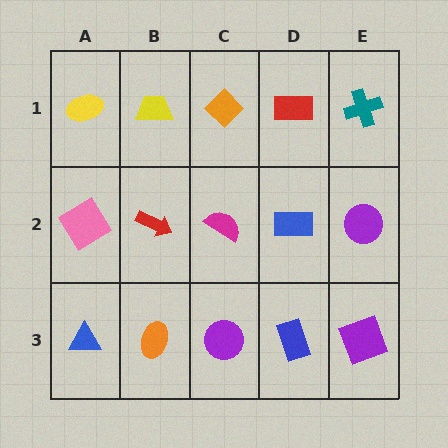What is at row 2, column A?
A pink diamond.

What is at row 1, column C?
An orange diamond.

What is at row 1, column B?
A yellow trapezoid.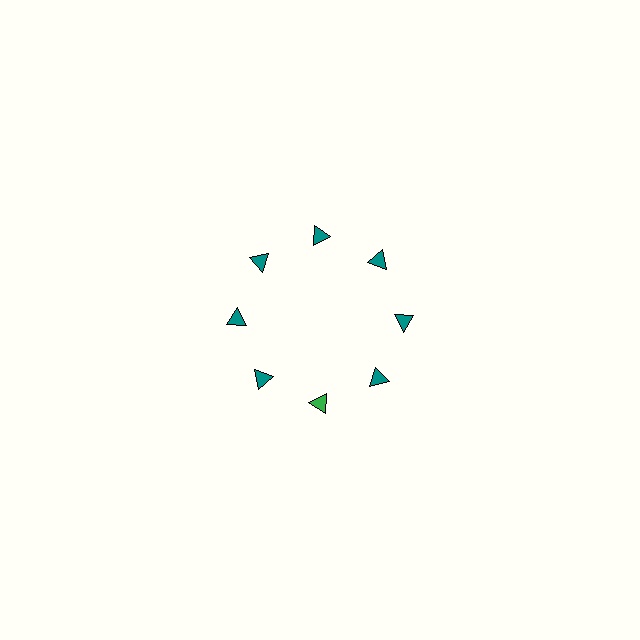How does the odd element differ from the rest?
It has a different color: green instead of teal.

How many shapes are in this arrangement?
There are 8 shapes arranged in a ring pattern.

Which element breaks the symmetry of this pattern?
The green triangle at roughly the 6 o'clock position breaks the symmetry. All other shapes are teal triangles.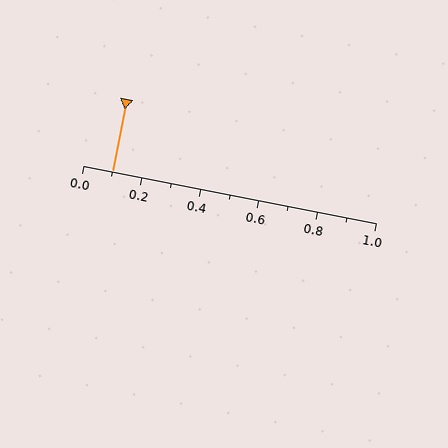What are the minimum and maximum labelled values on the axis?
The axis runs from 0.0 to 1.0.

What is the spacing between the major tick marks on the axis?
The major ticks are spaced 0.2 apart.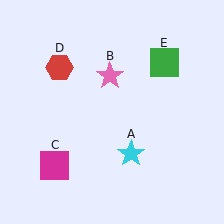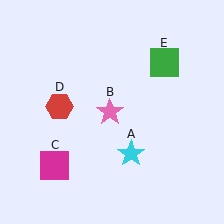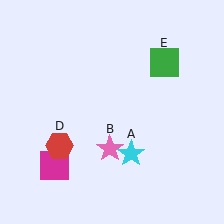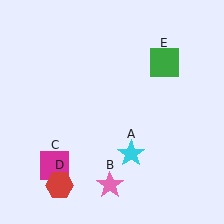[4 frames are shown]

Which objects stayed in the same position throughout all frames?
Cyan star (object A) and magenta square (object C) and green square (object E) remained stationary.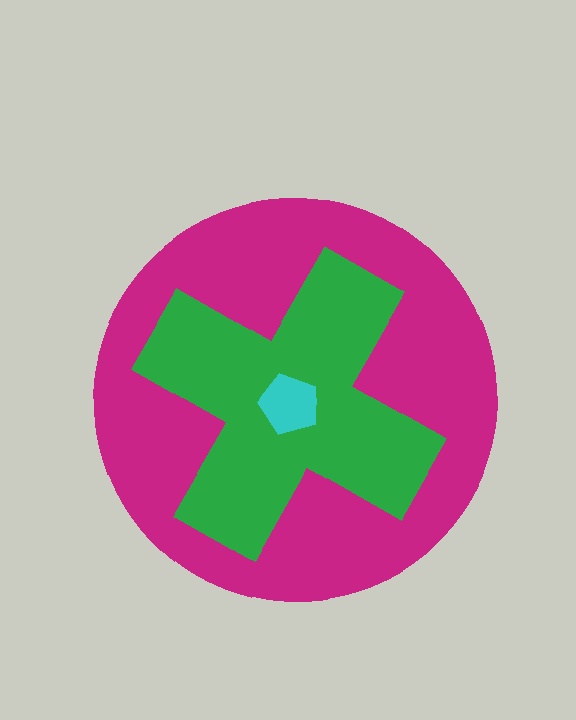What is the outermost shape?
The magenta circle.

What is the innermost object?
The cyan pentagon.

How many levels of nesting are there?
3.